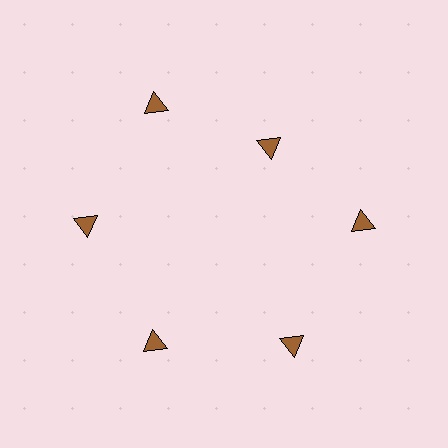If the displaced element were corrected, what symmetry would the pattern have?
It would have 6-fold rotational symmetry — the pattern would map onto itself every 60 degrees.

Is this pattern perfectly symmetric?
No. The 6 brown triangles are arranged in a ring, but one element near the 1 o'clock position is pulled inward toward the center, breaking the 6-fold rotational symmetry.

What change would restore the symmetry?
The symmetry would be restored by moving it outward, back onto the ring so that all 6 triangles sit at equal angles and equal distance from the center.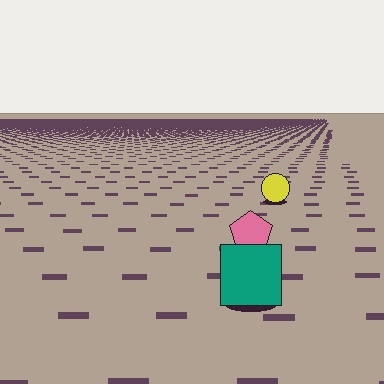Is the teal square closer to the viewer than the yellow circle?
Yes. The teal square is closer — you can tell from the texture gradient: the ground texture is coarser near it.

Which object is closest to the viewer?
The teal square is closest. The texture marks near it are larger and more spread out.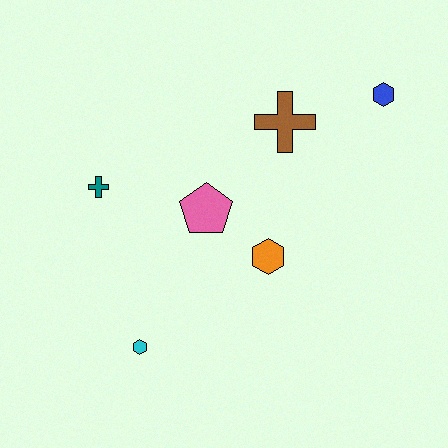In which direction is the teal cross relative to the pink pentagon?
The teal cross is to the left of the pink pentagon.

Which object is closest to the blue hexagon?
The brown cross is closest to the blue hexagon.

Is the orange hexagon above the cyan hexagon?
Yes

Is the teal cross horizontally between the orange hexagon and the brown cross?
No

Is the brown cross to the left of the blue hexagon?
Yes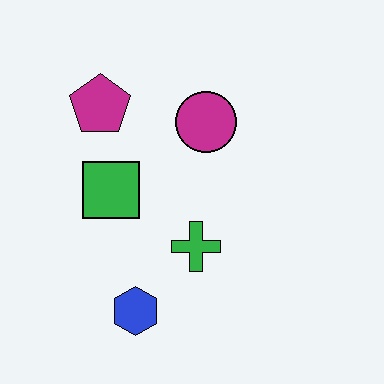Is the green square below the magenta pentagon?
Yes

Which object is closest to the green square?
The magenta pentagon is closest to the green square.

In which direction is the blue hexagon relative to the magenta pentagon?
The blue hexagon is below the magenta pentagon.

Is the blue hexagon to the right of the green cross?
No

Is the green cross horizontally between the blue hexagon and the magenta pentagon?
No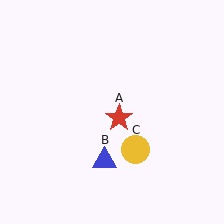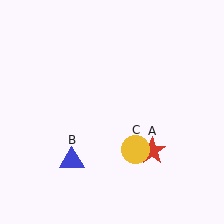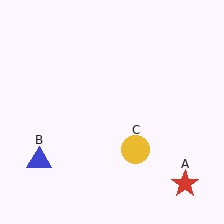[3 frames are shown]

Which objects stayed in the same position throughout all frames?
Yellow circle (object C) remained stationary.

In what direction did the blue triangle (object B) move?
The blue triangle (object B) moved left.